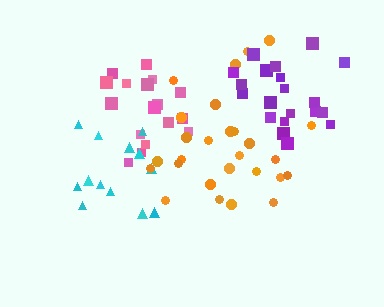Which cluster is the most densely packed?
Pink.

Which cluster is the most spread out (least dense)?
Cyan.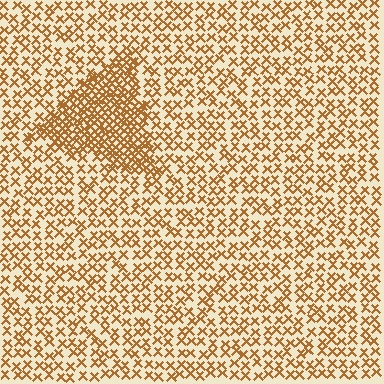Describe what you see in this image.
The image contains small brown elements arranged at two different densities. A triangle-shaped region is visible where the elements are more densely packed than the surrounding area.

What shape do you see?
I see a triangle.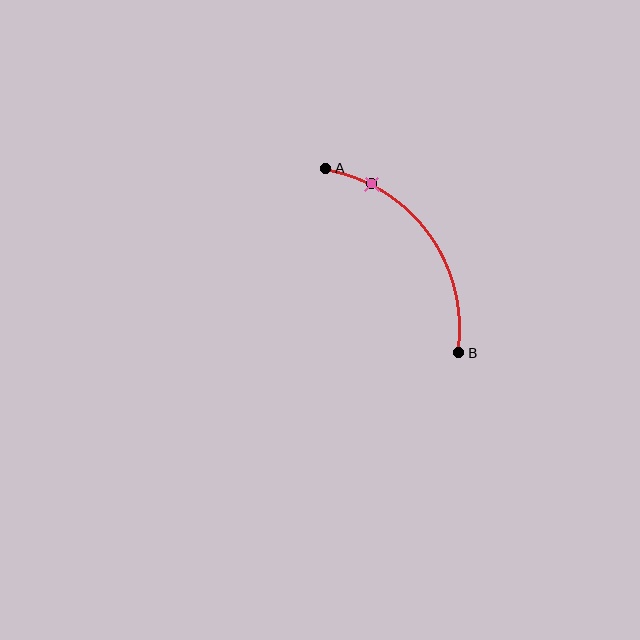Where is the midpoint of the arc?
The arc midpoint is the point on the curve farthest from the straight line joining A and B. It sits above and to the right of that line.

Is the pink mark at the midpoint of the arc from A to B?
No. The pink mark lies on the arc but is closer to endpoint A. The arc midpoint would be at the point on the curve equidistant along the arc from both A and B.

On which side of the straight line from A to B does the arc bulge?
The arc bulges above and to the right of the straight line connecting A and B.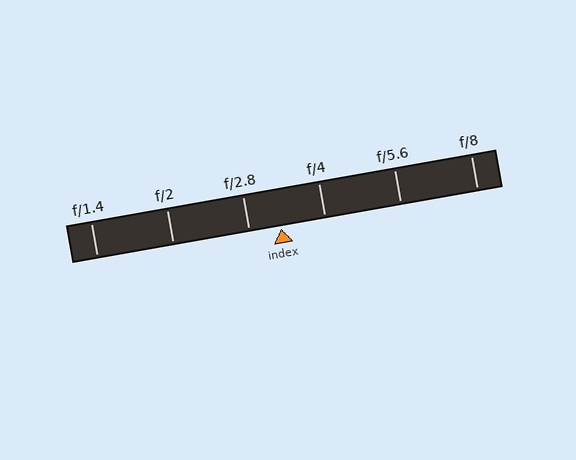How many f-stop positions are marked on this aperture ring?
There are 6 f-stop positions marked.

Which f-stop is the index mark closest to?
The index mark is closest to f/2.8.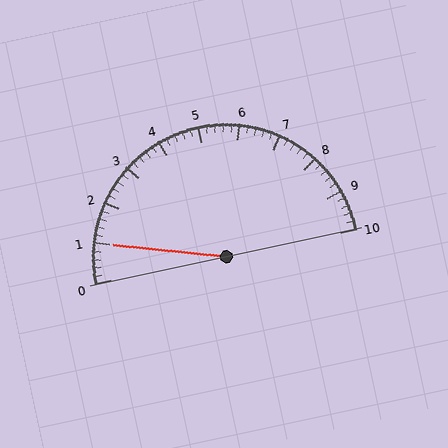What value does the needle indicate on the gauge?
The needle indicates approximately 1.0.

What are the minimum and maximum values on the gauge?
The gauge ranges from 0 to 10.